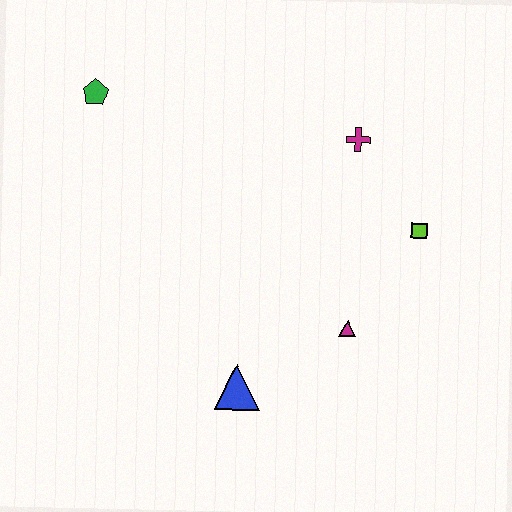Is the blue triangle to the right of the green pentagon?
Yes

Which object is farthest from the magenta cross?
The blue triangle is farthest from the magenta cross.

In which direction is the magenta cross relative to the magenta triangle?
The magenta cross is above the magenta triangle.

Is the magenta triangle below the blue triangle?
No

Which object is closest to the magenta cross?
The lime square is closest to the magenta cross.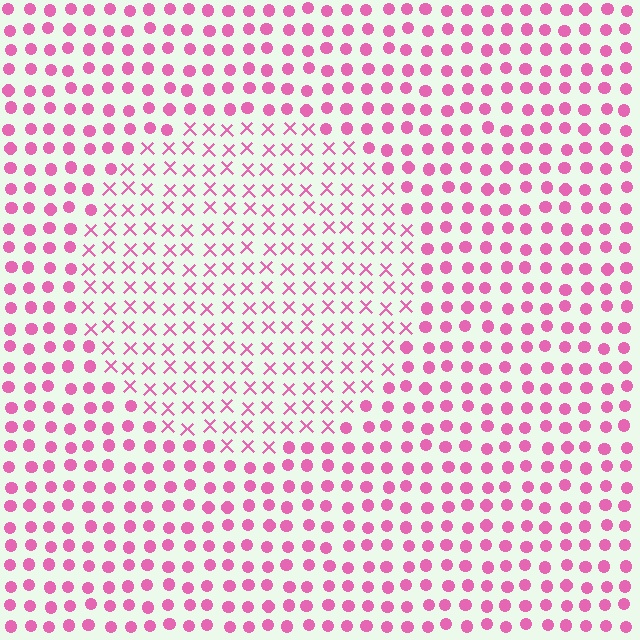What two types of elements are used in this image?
The image uses X marks inside the circle region and circles outside it.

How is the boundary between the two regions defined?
The boundary is defined by a change in element shape: X marks inside vs. circles outside. All elements share the same color and spacing.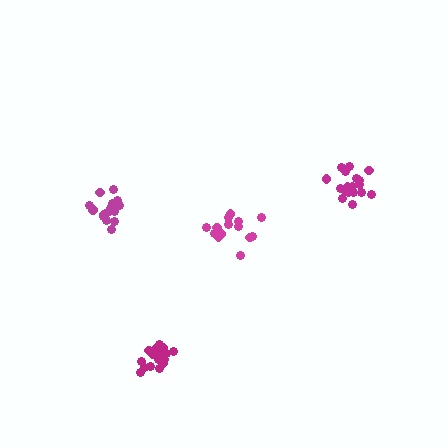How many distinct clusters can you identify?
There are 4 distinct clusters.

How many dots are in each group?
Group 1: 15 dots, Group 2: 20 dots, Group 3: 15 dots, Group 4: 19 dots (69 total).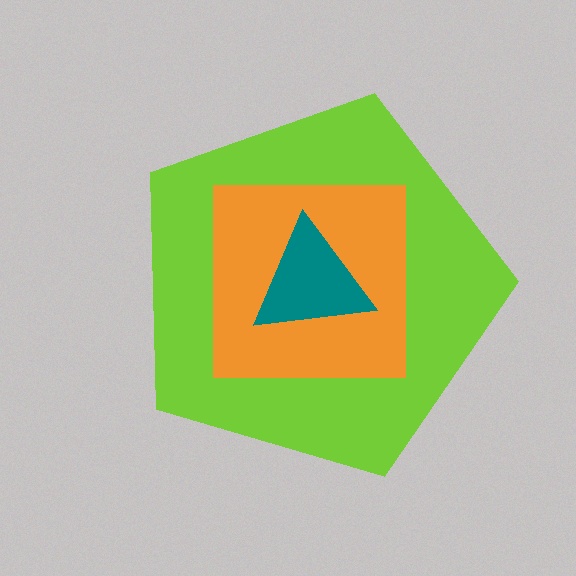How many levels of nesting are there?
3.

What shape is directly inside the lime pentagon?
The orange square.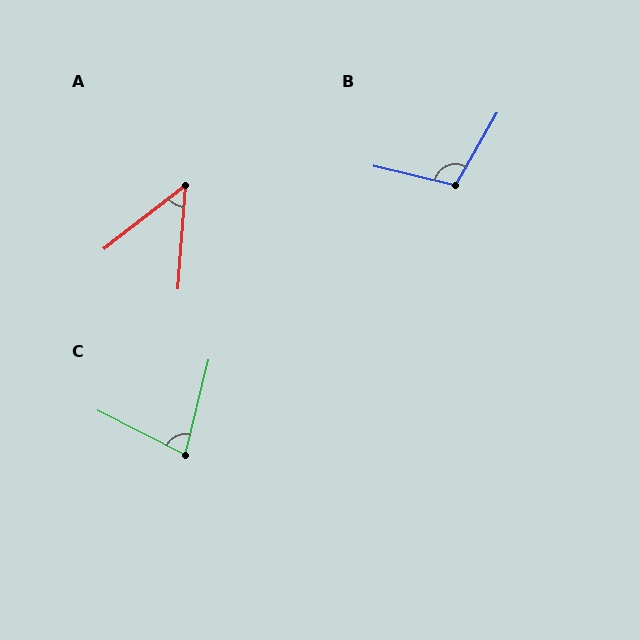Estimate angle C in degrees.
Approximately 77 degrees.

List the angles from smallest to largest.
A (48°), C (77°), B (106°).